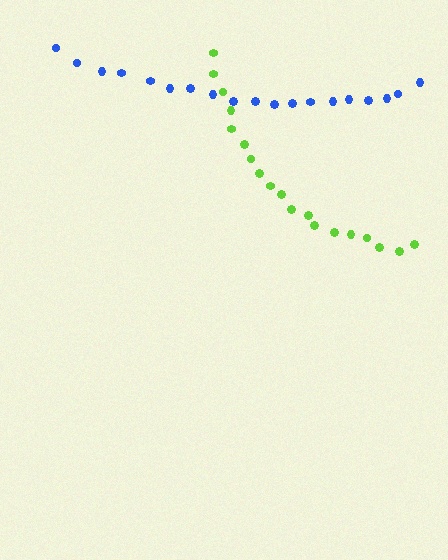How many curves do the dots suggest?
There are 2 distinct paths.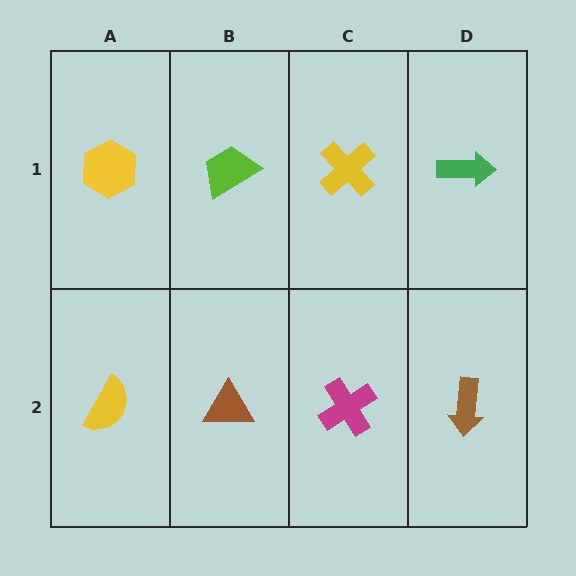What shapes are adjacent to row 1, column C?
A magenta cross (row 2, column C), a lime trapezoid (row 1, column B), a green arrow (row 1, column D).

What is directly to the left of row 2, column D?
A magenta cross.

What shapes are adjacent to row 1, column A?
A yellow semicircle (row 2, column A), a lime trapezoid (row 1, column B).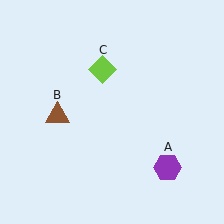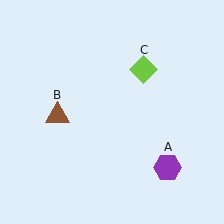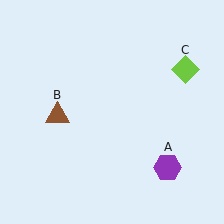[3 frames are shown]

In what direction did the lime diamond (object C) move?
The lime diamond (object C) moved right.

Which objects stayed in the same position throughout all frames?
Purple hexagon (object A) and brown triangle (object B) remained stationary.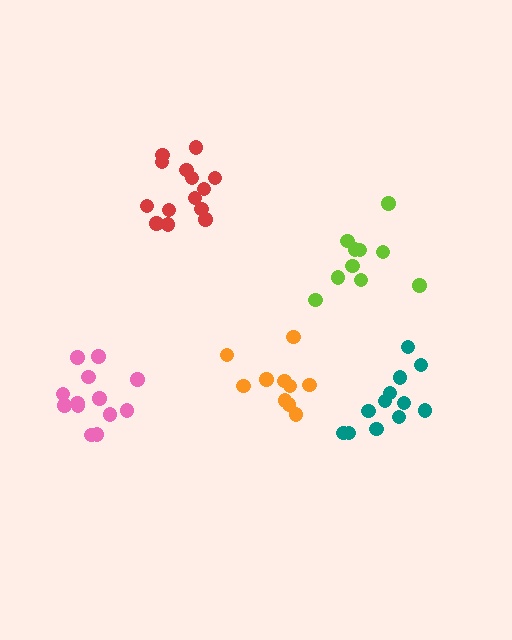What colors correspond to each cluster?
The clusters are colored: lime, pink, red, teal, orange.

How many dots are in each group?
Group 1: 10 dots, Group 2: 13 dots, Group 3: 14 dots, Group 4: 12 dots, Group 5: 10 dots (59 total).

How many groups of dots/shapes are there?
There are 5 groups.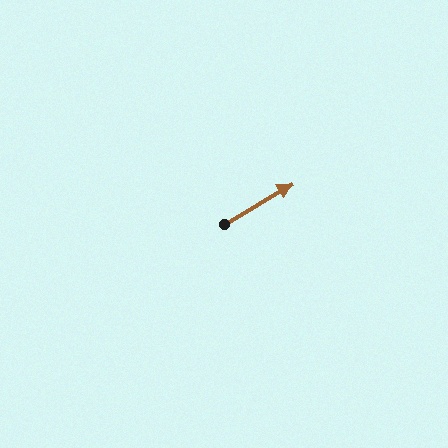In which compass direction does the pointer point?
Northeast.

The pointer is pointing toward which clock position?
Roughly 2 o'clock.